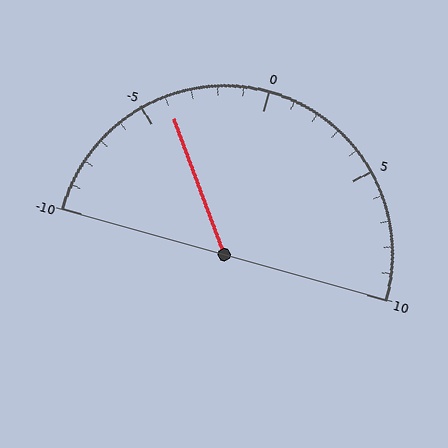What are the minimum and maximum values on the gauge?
The gauge ranges from -10 to 10.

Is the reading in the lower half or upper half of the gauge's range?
The reading is in the lower half of the range (-10 to 10).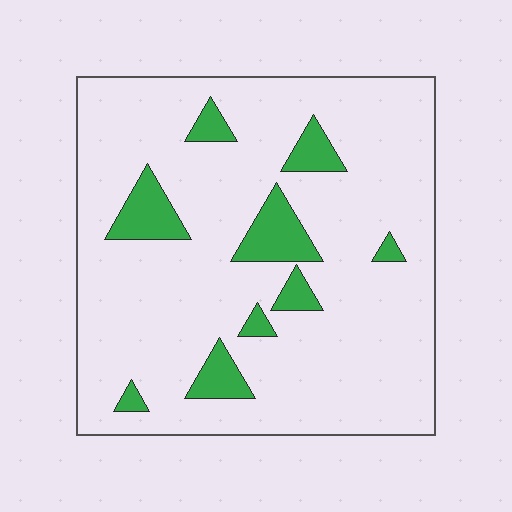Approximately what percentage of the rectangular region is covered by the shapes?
Approximately 10%.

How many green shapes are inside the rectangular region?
9.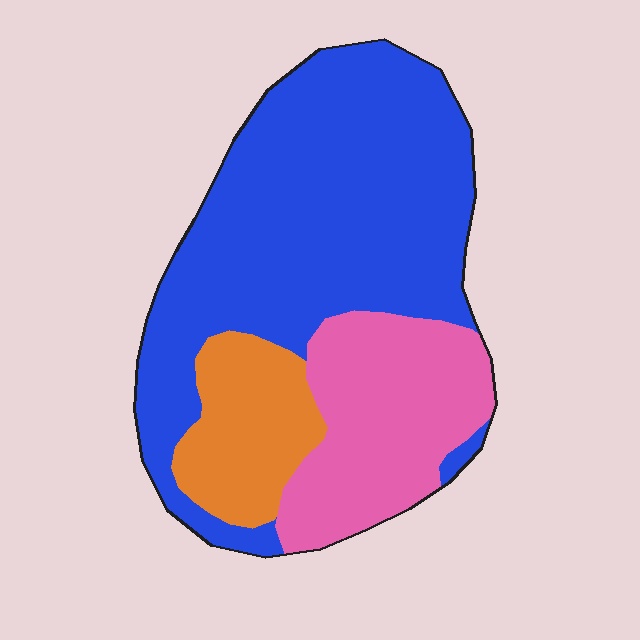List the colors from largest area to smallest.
From largest to smallest: blue, pink, orange.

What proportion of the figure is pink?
Pink takes up between a sixth and a third of the figure.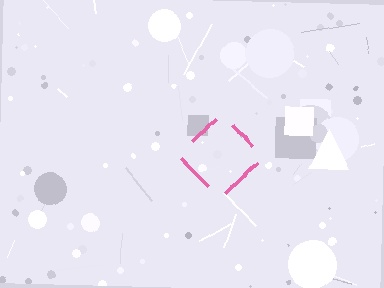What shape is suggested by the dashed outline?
The dashed outline suggests a diamond.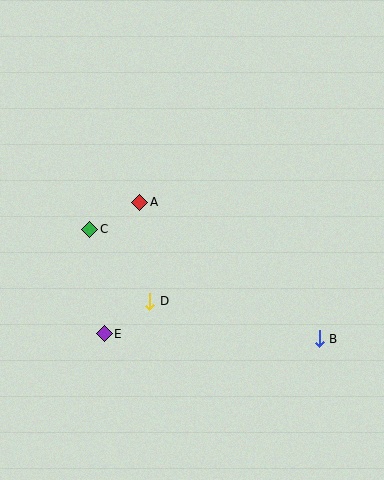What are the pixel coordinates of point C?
Point C is at (90, 229).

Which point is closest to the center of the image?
Point A at (140, 202) is closest to the center.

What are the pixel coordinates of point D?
Point D is at (150, 301).